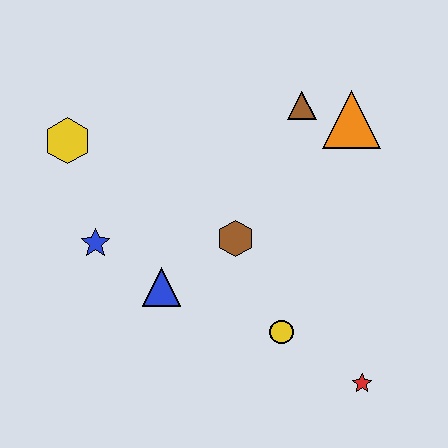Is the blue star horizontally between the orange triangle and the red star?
No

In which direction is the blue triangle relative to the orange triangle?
The blue triangle is to the left of the orange triangle.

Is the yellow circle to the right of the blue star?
Yes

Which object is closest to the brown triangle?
The orange triangle is closest to the brown triangle.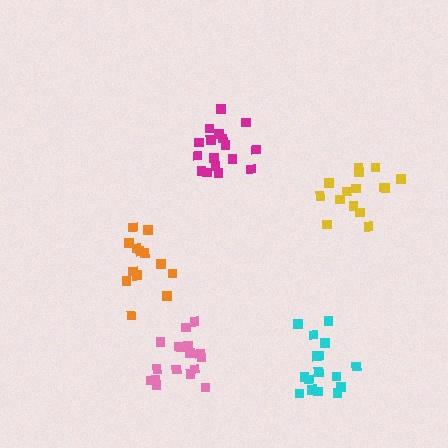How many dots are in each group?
Group 1: 18 dots, Group 2: 16 dots, Group 3: 13 dots, Group 4: 17 dots, Group 5: 15 dots (79 total).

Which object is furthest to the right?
The yellow cluster is rightmost.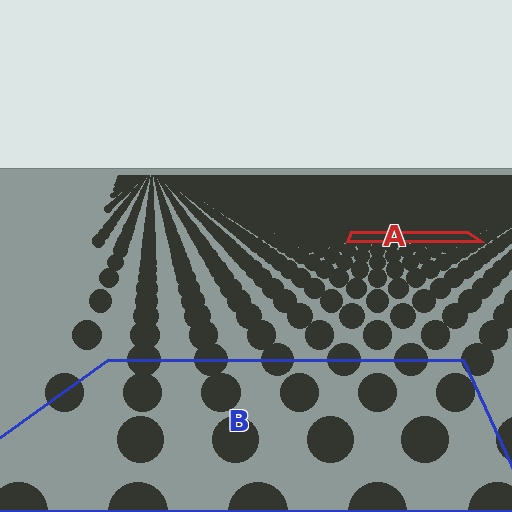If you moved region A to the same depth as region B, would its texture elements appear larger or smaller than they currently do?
They would appear larger. At a closer depth, the same texture elements are projected at a bigger on-screen size.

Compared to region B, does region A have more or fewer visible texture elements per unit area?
Region A has more texture elements per unit area — they are packed more densely because it is farther away.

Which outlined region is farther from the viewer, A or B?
Region A is farther from the viewer — the texture elements inside it appear smaller and more densely packed.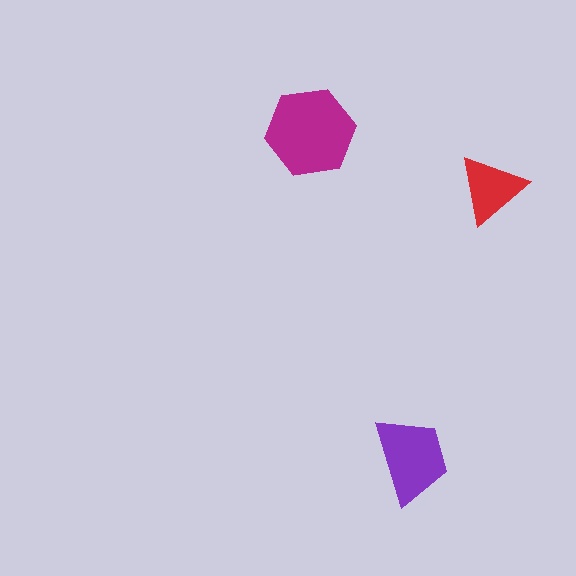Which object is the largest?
The magenta hexagon.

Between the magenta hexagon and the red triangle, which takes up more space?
The magenta hexagon.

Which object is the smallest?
The red triangle.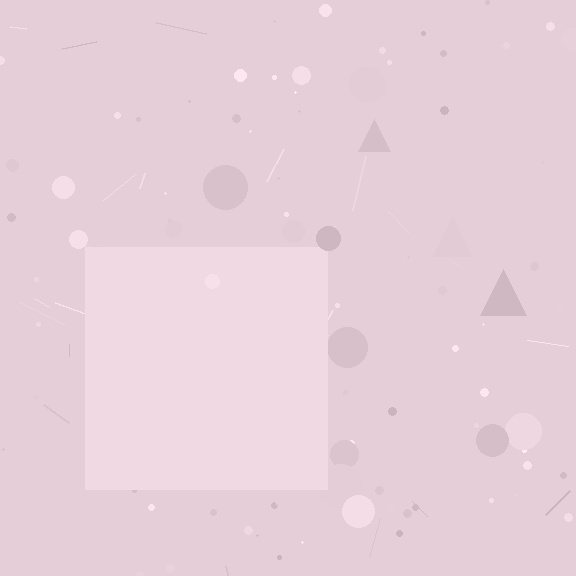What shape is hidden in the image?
A square is hidden in the image.